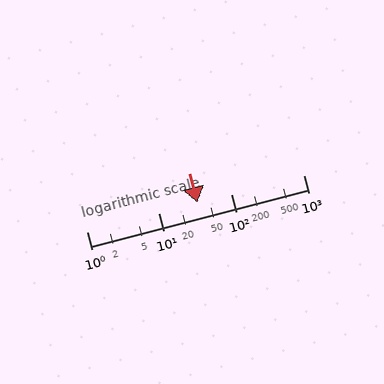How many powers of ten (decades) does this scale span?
The scale spans 3 decades, from 1 to 1000.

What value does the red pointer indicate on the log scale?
The pointer indicates approximately 34.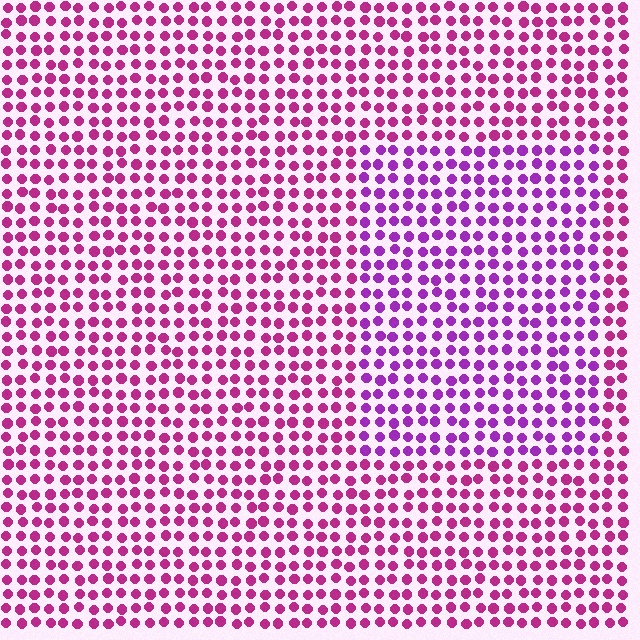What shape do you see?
I see a rectangle.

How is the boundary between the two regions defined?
The boundary is defined purely by a slight shift in hue (about 31 degrees). Spacing, size, and orientation are identical on both sides.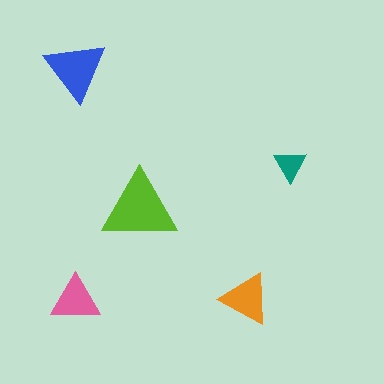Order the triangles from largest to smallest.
the lime one, the blue one, the orange one, the pink one, the teal one.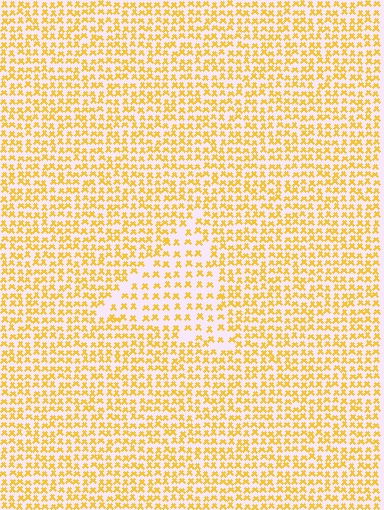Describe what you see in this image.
The image contains small yellow elements arranged at two different densities. A triangle-shaped region is visible where the elements are less densely packed than the surrounding area.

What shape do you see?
I see a triangle.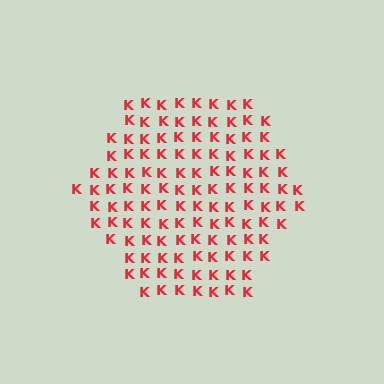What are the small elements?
The small elements are letter K's.